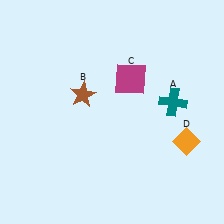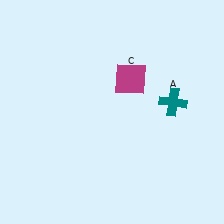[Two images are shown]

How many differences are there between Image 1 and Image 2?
There are 2 differences between the two images.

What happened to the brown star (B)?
The brown star (B) was removed in Image 2. It was in the top-left area of Image 1.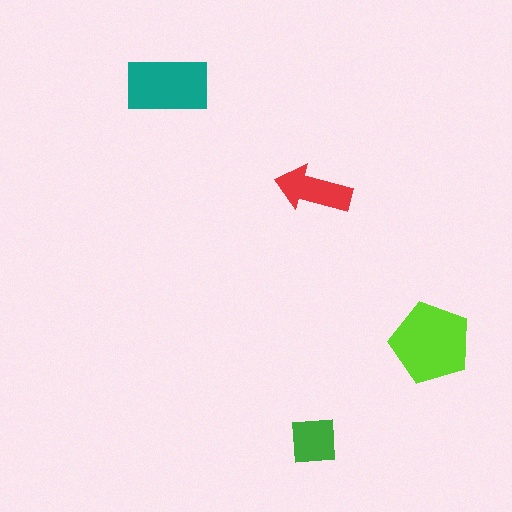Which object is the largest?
The lime pentagon.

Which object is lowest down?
The green square is bottommost.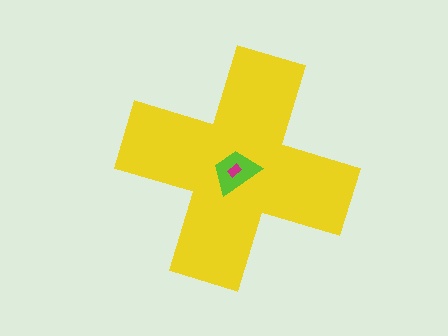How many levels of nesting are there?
3.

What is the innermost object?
The magenta rectangle.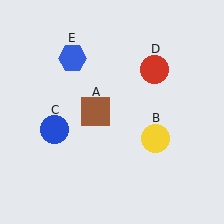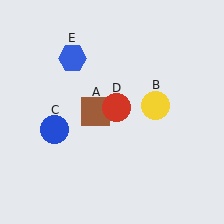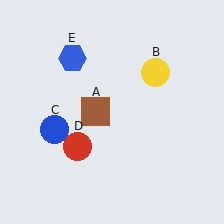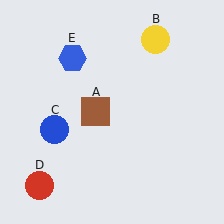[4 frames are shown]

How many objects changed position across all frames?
2 objects changed position: yellow circle (object B), red circle (object D).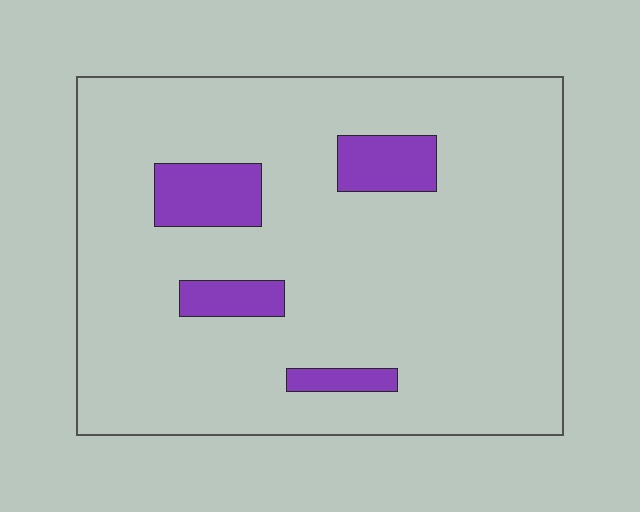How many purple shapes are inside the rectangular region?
4.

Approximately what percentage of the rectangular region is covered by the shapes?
Approximately 10%.